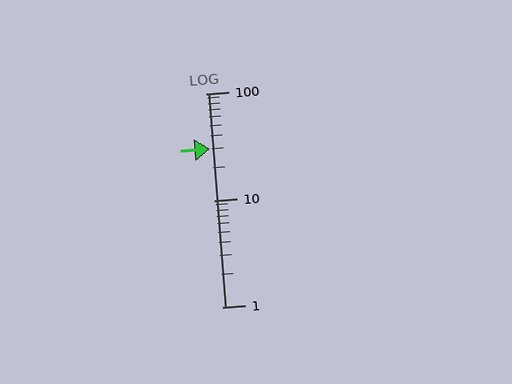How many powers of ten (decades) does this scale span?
The scale spans 2 decades, from 1 to 100.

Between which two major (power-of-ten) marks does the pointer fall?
The pointer is between 10 and 100.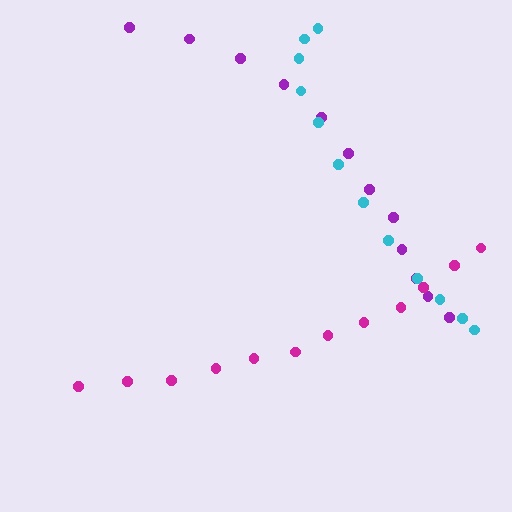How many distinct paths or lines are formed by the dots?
There are 3 distinct paths.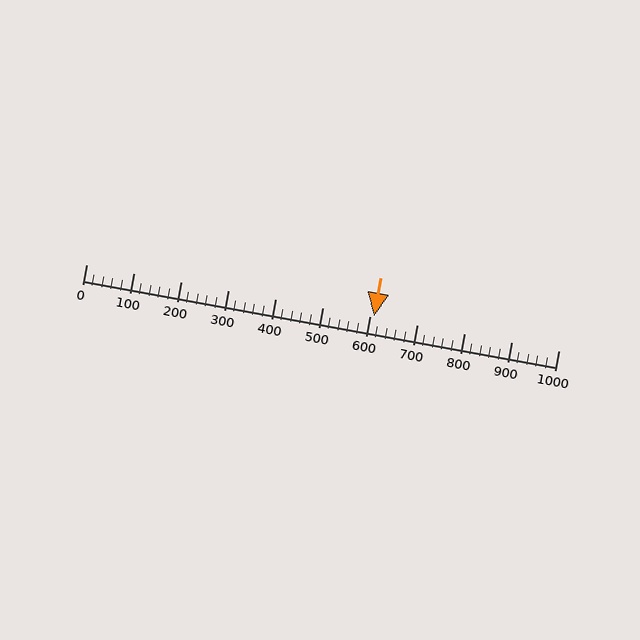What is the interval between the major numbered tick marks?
The major tick marks are spaced 100 units apart.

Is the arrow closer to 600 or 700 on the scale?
The arrow is closer to 600.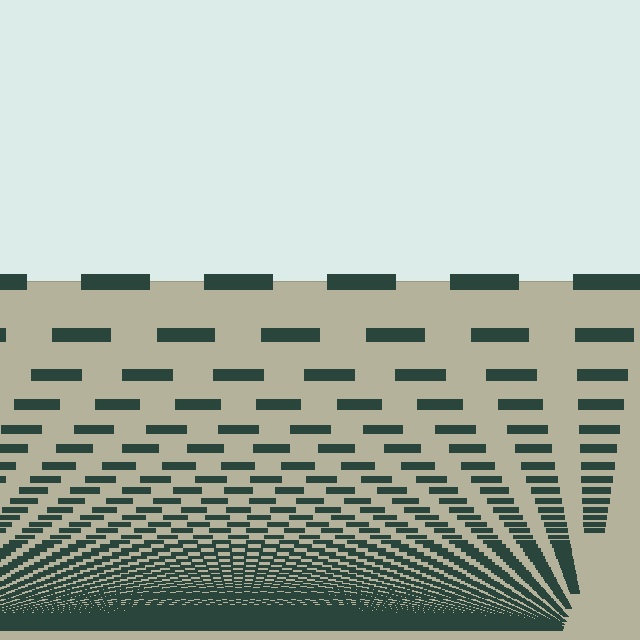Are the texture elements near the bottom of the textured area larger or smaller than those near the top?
Smaller. The gradient is inverted — elements near the bottom are smaller and denser.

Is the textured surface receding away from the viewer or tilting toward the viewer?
The surface appears to tilt toward the viewer. Texture elements get larger and sparser toward the top.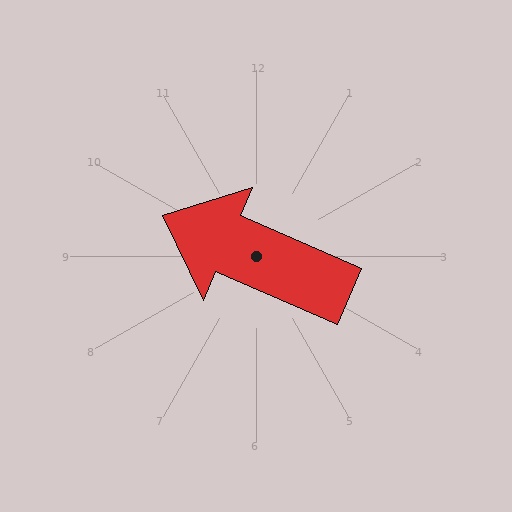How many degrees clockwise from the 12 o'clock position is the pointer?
Approximately 293 degrees.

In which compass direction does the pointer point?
Northwest.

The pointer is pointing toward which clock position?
Roughly 10 o'clock.